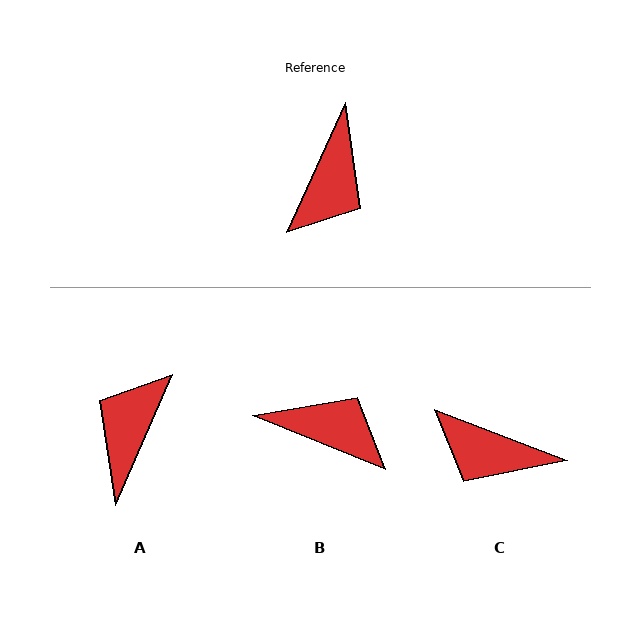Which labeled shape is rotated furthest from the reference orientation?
A, about 179 degrees away.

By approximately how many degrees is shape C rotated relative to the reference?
Approximately 86 degrees clockwise.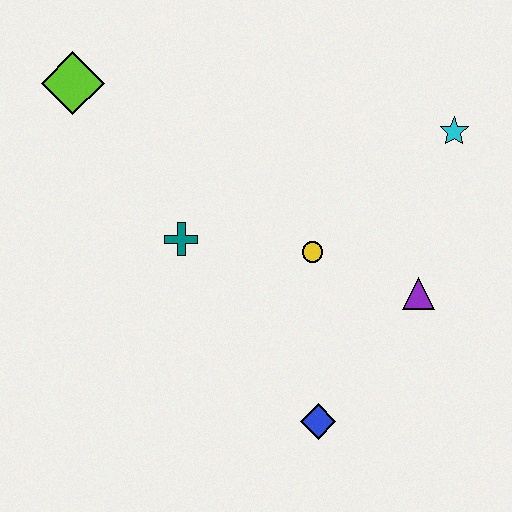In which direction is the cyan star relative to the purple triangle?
The cyan star is above the purple triangle.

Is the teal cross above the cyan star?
No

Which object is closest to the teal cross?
The yellow circle is closest to the teal cross.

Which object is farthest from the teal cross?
The cyan star is farthest from the teal cross.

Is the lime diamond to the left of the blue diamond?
Yes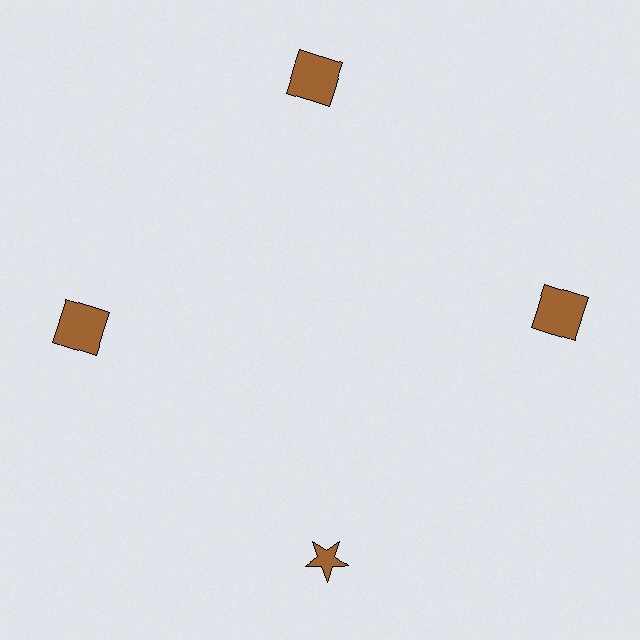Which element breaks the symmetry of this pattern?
The brown star at roughly the 6 o'clock position breaks the symmetry. All other shapes are brown squares.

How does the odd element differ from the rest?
It has a different shape: star instead of square.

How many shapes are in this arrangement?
There are 4 shapes arranged in a ring pattern.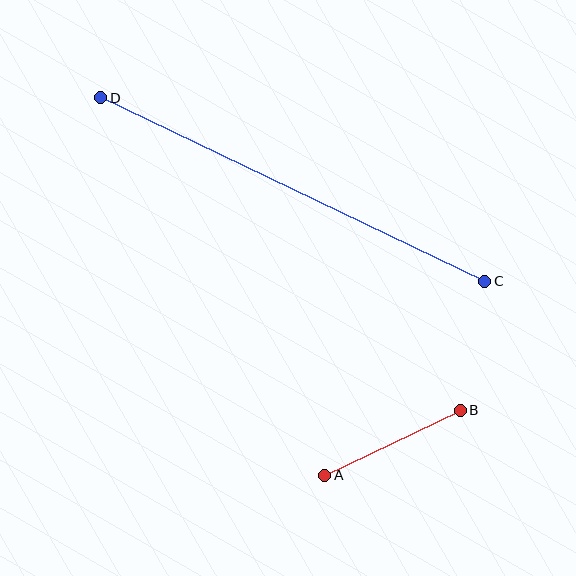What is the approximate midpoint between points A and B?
The midpoint is at approximately (393, 443) pixels.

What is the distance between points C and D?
The distance is approximately 426 pixels.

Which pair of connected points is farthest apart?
Points C and D are farthest apart.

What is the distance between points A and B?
The distance is approximately 150 pixels.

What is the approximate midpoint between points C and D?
The midpoint is at approximately (293, 190) pixels.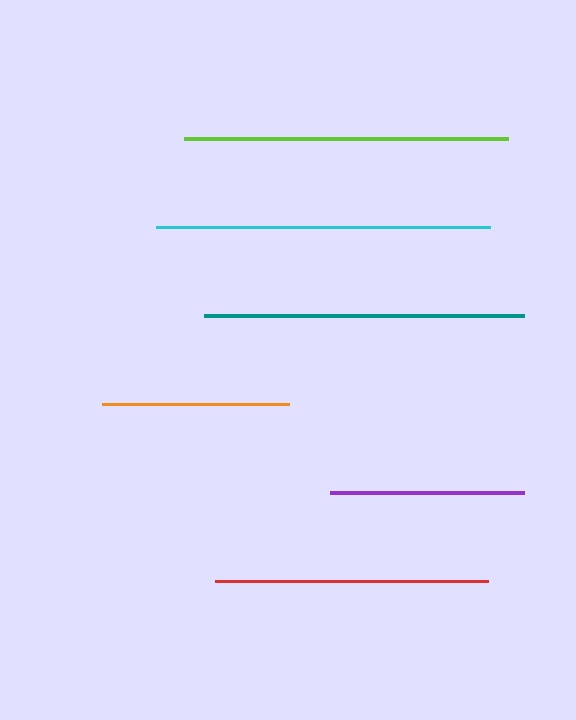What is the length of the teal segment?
The teal segment is approximately 320 pixels long.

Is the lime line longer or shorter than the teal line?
The lime line is longer than the teal line.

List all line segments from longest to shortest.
From longest to shortest: cyan, lime, teal, red, purple, orange.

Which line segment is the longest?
The cyan line is the longest at approximately 334 pixels.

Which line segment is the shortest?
The orange line is the shortest at approximately 187 pixels.